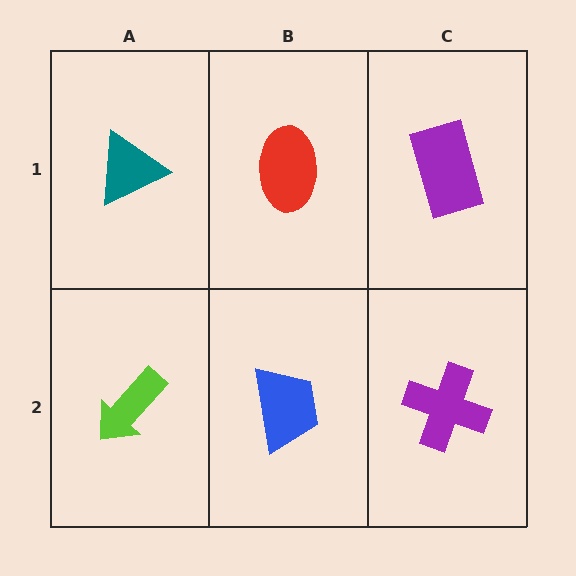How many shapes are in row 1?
3 shapes.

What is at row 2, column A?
A lime arrow.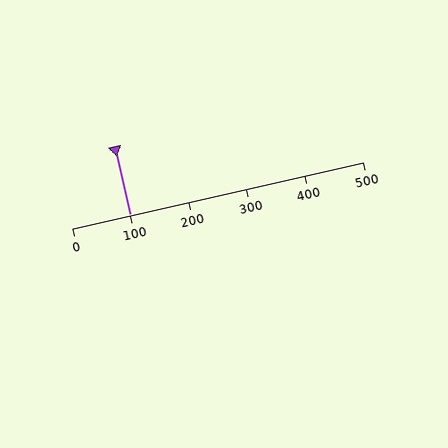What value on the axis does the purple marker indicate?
The marker indicates approximately 100.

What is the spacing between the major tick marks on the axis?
The major ticks are spaced 100 apart.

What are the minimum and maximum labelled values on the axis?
The axis runs from 0 to 500.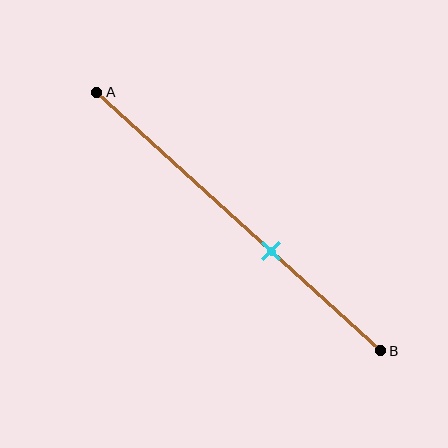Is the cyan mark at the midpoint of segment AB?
No, the mark is at about 60% from A, not at the 50% midpoint.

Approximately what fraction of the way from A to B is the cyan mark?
The cyan mark is approximately 60% of the way from A to B.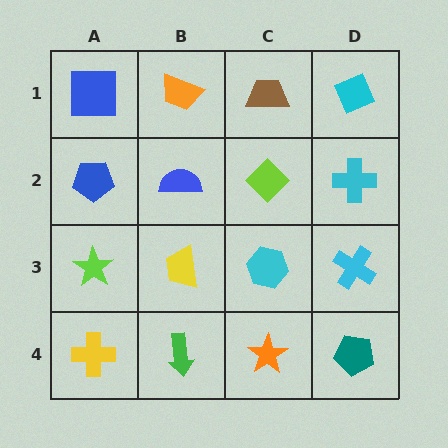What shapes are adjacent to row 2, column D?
A cyan diamond (row 1, column D), a cyan cross (row 3, column D), a lime diamond (row 2, column C).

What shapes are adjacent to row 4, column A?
A lime star (row 3, column A), a green arrow (row 4, column B).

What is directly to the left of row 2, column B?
A blue pentagon.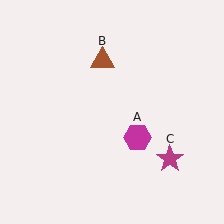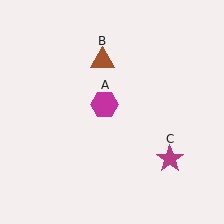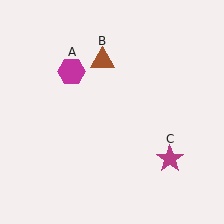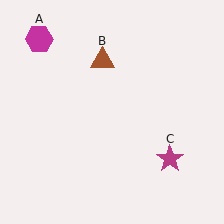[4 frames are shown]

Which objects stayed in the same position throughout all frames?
Brown triangle (object B) and magenta star (object C) remained stationary.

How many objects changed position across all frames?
1 object changed position: magenta hexagon (object A).